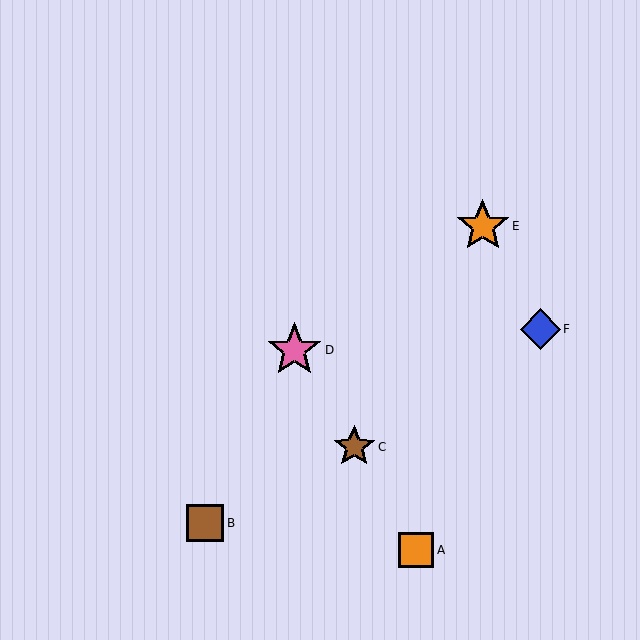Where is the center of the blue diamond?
The center of the blue diamond is at (540, 329).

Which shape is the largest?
The pink star (labeled D) is the largest.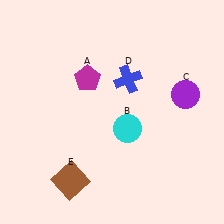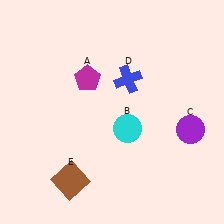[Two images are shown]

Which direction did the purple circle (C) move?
The purple circle (C) moved down.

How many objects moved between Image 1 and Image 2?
1 object moved between the two images.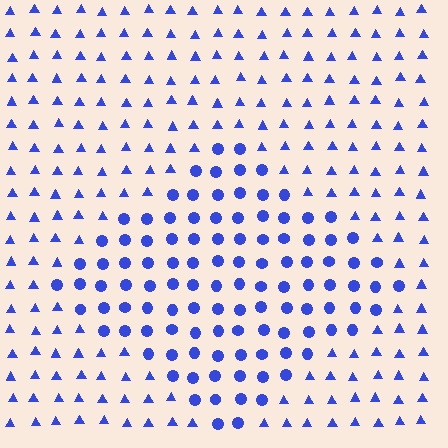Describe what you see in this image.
The image is filled with small blue elements arranged in a uniform grid. A diamond-shaped region contains circles, while the surrounding area contains triangles. The boundary is defined purely by the change in element shape.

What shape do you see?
I see a diamond.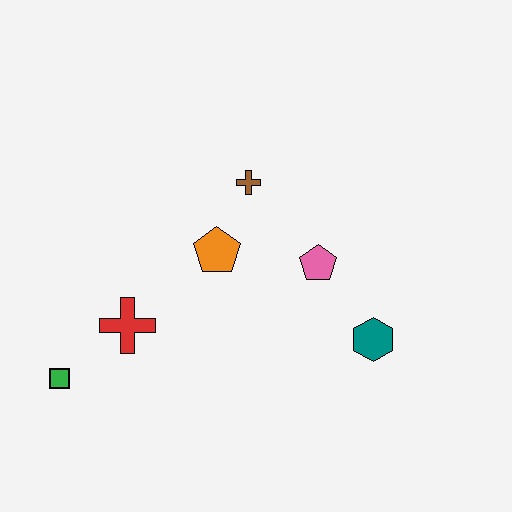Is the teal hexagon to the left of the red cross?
No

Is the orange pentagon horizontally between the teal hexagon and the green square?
Yes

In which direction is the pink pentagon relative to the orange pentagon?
The pink pentagon is to the right of the orange pentagon.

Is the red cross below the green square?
No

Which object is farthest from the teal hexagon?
The green square is farthest from the teal hexagon.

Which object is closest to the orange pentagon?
The brown cross is closest to the orange pentagon.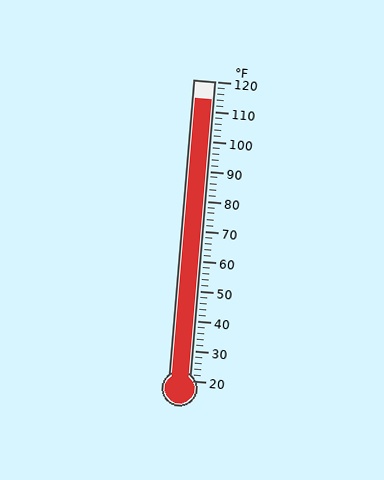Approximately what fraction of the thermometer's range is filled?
The thermometer is filled to approximately 95% of its range.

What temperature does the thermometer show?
The thermometer shows approximately 114°F.